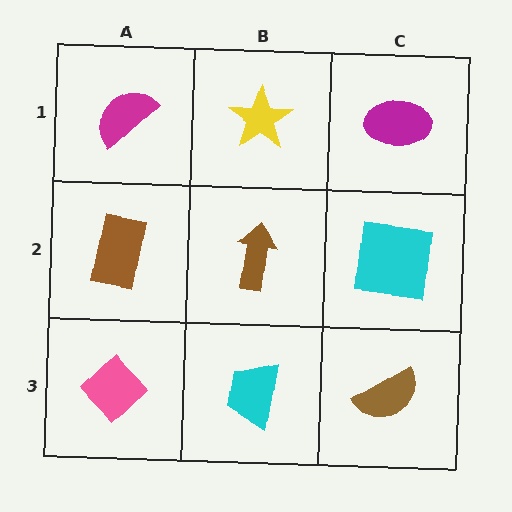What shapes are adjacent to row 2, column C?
A magenta ellipse (row 1, column C), a brown semicircle (row 3, column C), a brown arrow (row 2, column B).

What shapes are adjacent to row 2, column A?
A magenta semicircle (row 1, column A), a pink diamond (row 3, column A), a brown arrow (row 2, column B).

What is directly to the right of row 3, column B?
A brown semicircle.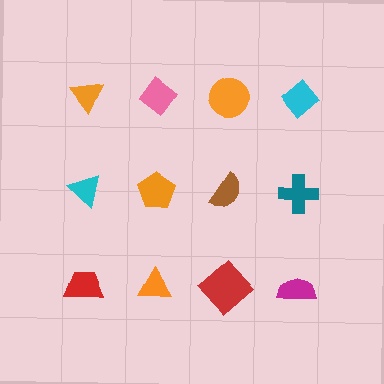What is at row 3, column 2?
An orange triangle.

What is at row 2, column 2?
An orange pentagon.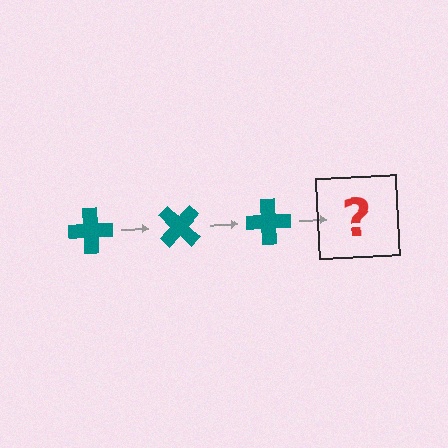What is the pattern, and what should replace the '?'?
The pattern is that the cross rotates 45 degrees each step. The '?' should be a teal cross rotated 135 degrees.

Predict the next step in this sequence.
The next step is a teal cross rotated 135 degrees.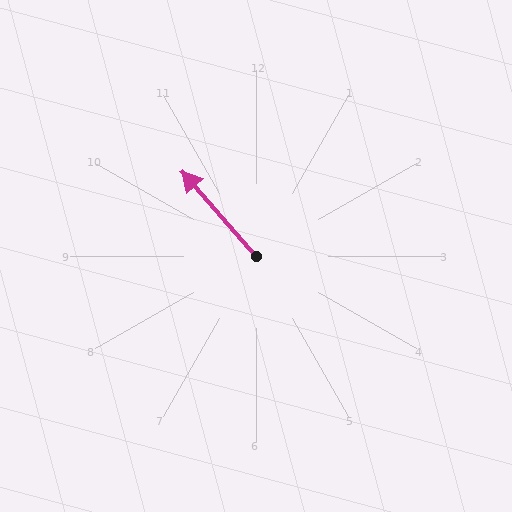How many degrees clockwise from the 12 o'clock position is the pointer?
Approximately 319 degrees.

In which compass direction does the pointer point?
Northwest.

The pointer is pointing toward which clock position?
Roughly 11 o'clock.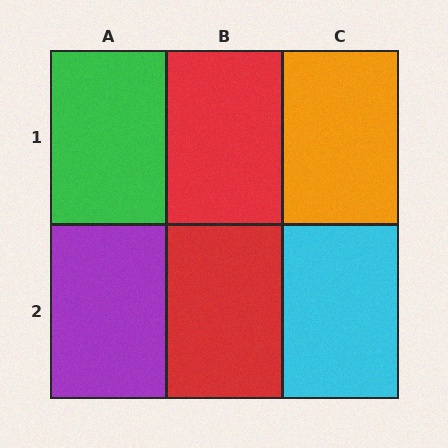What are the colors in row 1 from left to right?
Green, red, orange.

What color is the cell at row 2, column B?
Red.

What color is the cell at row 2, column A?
Purple.